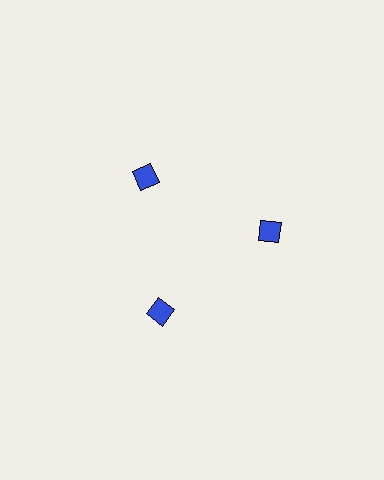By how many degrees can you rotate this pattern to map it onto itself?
The pattern maps onto itself every 120 degrees of rotation.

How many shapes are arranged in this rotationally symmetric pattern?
There are 3 shapes, arranged in 3 groups of 1.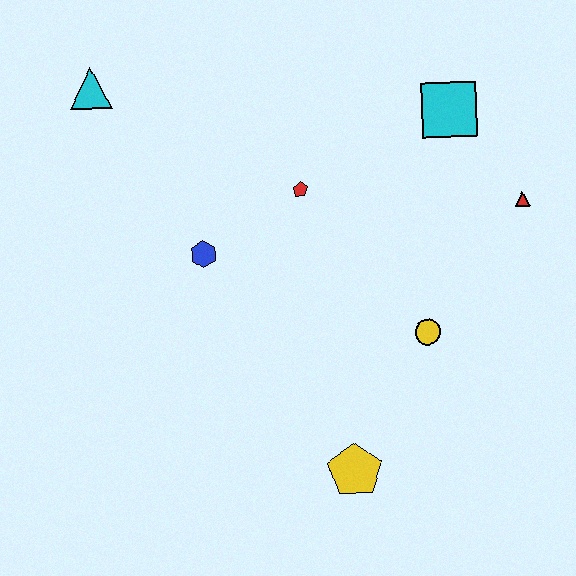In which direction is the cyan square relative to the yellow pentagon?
The cyan square is above the yellow pentagon.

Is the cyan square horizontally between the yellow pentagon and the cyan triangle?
No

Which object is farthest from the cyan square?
The yellow pentagon is farthest from the cyan square.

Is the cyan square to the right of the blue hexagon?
Yes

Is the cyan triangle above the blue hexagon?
Yes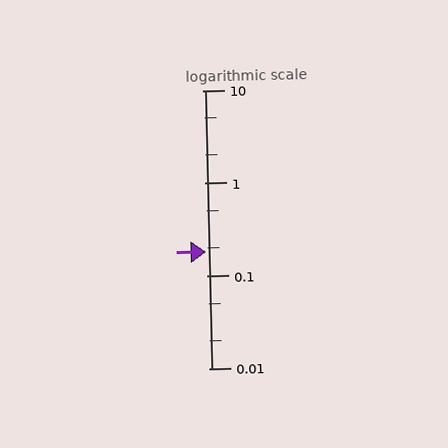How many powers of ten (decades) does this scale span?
The scale spans 3 decades, from 0.01 to 10.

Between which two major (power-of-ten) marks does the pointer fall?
The pointer is between 0.1 and 1.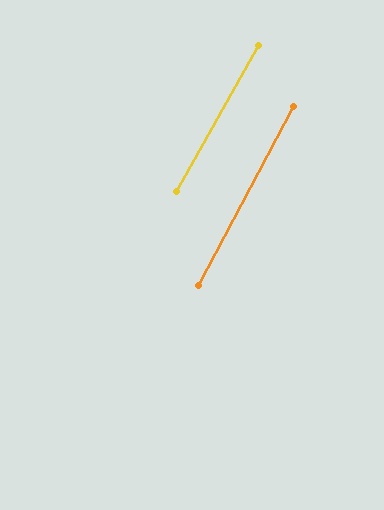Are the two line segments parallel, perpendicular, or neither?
Parallel — their directions differ by only 1.3°.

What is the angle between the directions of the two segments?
Approximately 1 degree.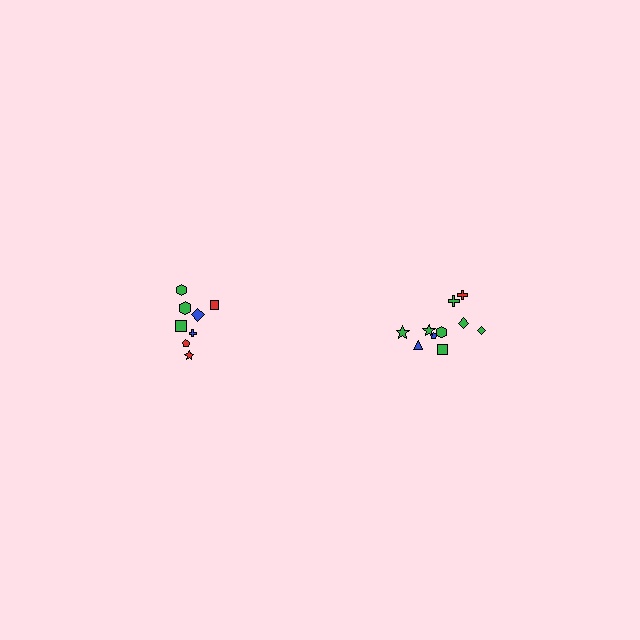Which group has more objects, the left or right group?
The right group.